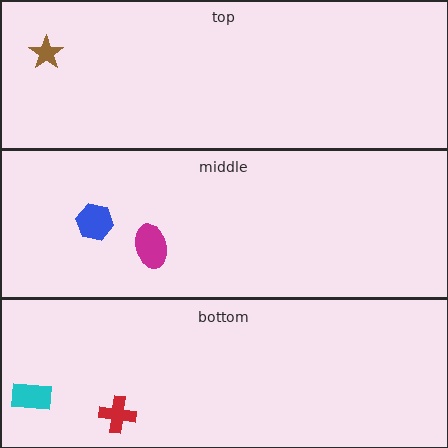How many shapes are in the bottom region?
2.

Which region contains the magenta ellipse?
The middle region.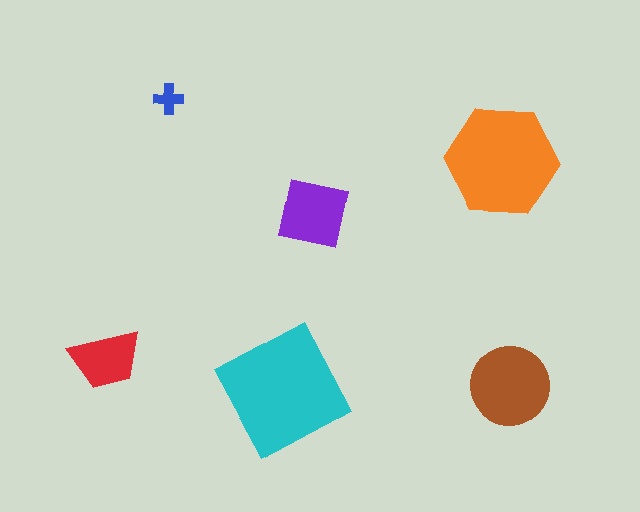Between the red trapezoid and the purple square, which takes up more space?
The purple square.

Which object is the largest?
The cyan square.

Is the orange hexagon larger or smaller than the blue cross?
Larger.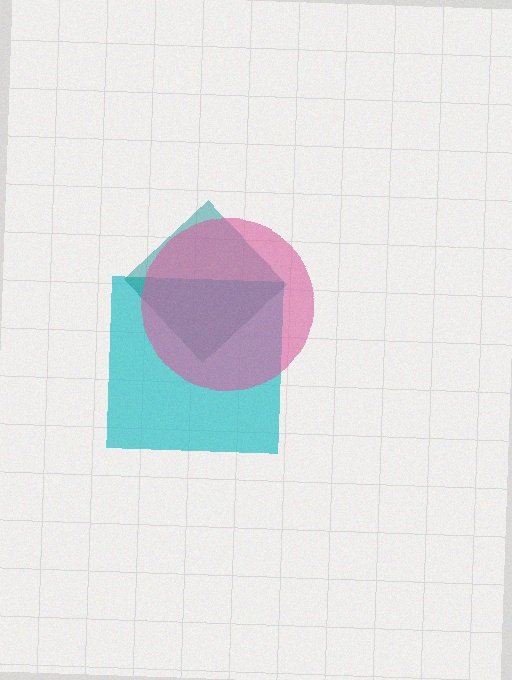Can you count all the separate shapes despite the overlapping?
Yes, there are 3 separate shapes.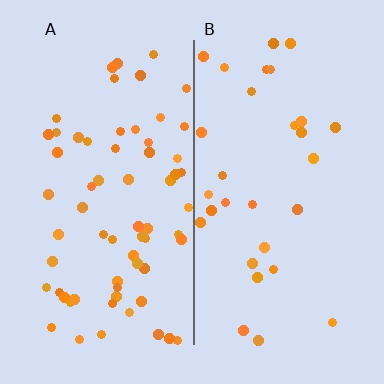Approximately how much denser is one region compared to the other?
Approximately 2.1× — region A over region B.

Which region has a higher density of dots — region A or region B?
A (the left).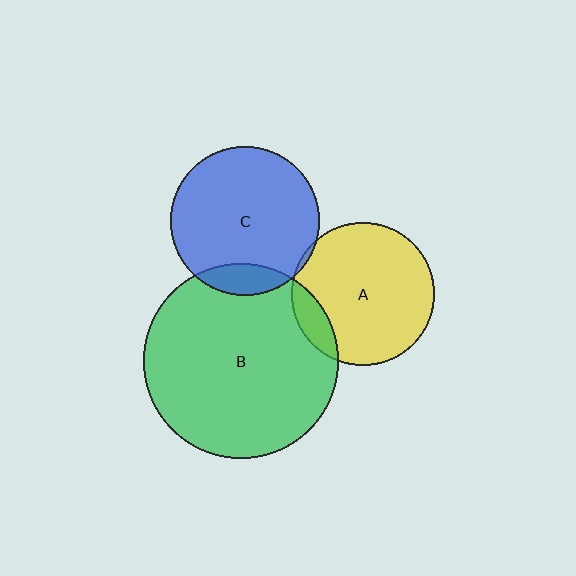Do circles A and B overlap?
Yes.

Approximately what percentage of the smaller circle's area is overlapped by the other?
Approximately 10%.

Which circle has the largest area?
Circle B (green).